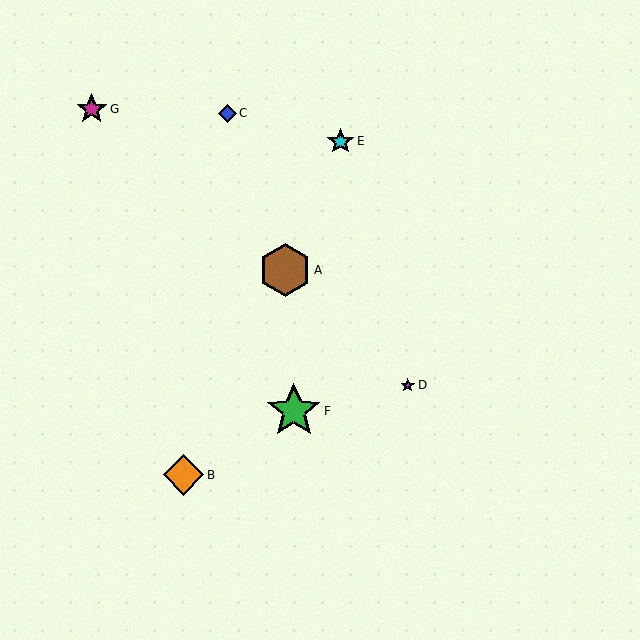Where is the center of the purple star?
The center of the purple star is at (408, 385).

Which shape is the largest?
The green star (labeled F) is the largest.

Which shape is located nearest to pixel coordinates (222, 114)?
The blue diamond (labeled C) at (228, 113) is nearest to that location.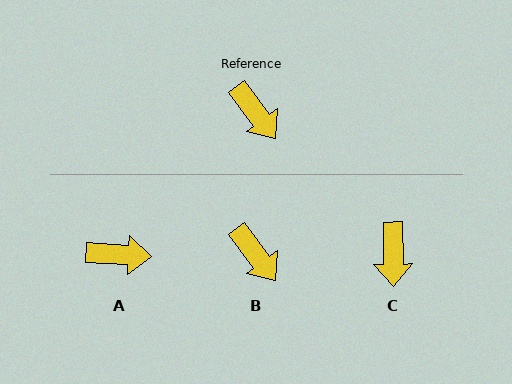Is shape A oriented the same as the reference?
No, it is off by about 50 degrees.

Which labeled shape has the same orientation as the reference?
B.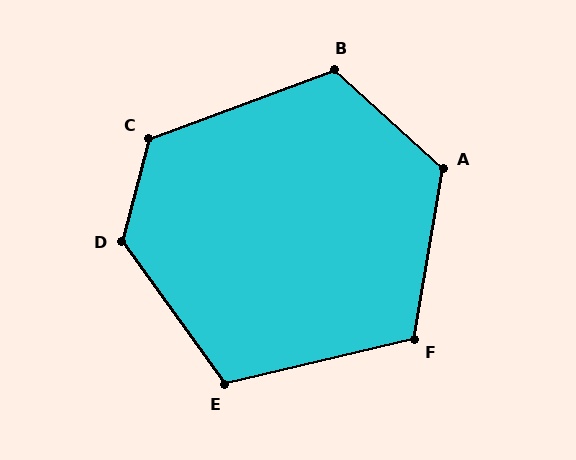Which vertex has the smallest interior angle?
E, at approximately 112 degrees.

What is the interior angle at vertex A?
Approximately 123 degrees (obtuse).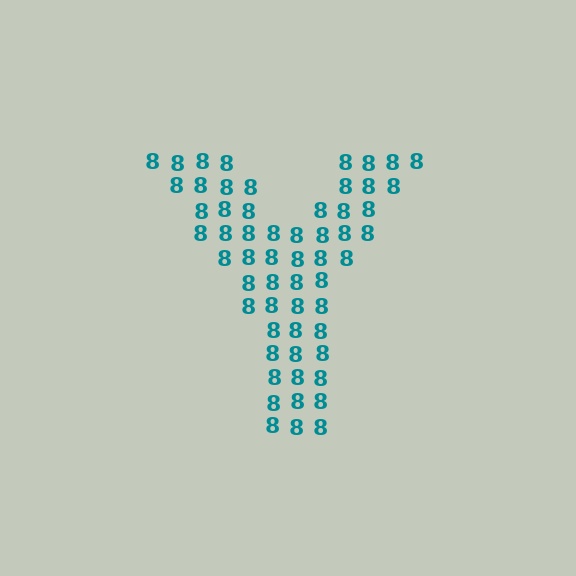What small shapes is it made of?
It is made of small digit 8's.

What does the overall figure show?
The overall figure shows the letter Y.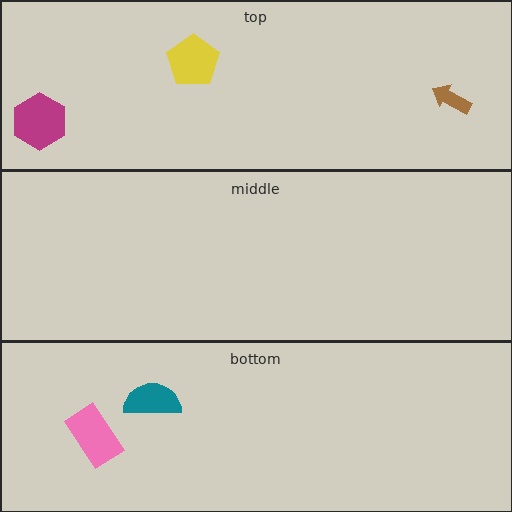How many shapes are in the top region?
3.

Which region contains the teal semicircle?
The bottom region.